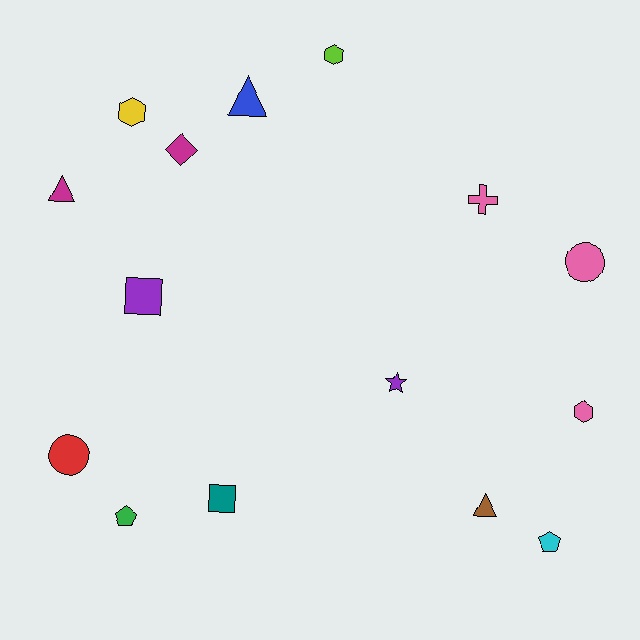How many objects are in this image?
There are 15 objects.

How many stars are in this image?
There is 1 star.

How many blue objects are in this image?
There is 1 blue object.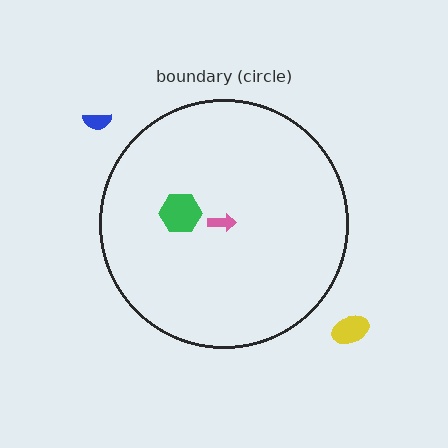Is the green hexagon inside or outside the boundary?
Inside.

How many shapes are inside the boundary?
2 inside, 2 outside.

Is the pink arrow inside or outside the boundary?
Inside.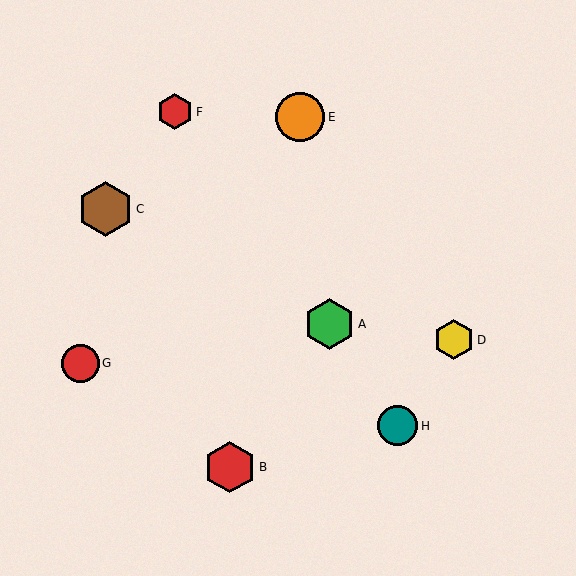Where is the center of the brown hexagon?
The center of the brown hexagon is at (105, 209).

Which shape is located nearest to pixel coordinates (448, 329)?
The yellow hexagon (labeled D) at (454, 340) is nearest to that location.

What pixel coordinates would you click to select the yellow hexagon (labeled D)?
Click at (454, 340) to select the yellow hexagon D.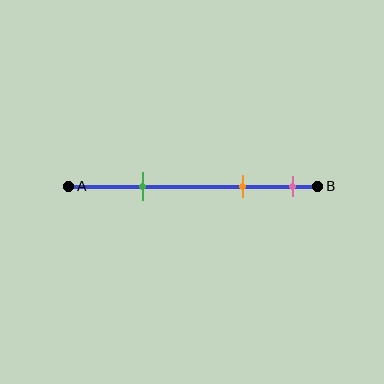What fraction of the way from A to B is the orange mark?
The orange mark is approximately 70% (0.7) of the way from A to B.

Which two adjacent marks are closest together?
The orange and pink marks are the closest adjacent pair.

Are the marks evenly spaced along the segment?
No, the marks are not evenly spaced.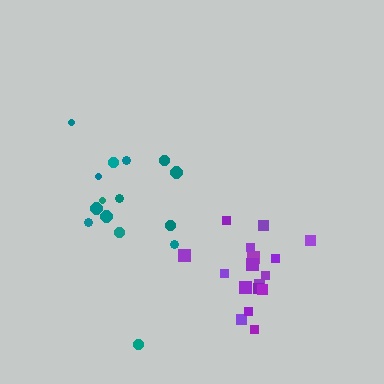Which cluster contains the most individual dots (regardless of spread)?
Purple (17).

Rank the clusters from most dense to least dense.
purple, teal.